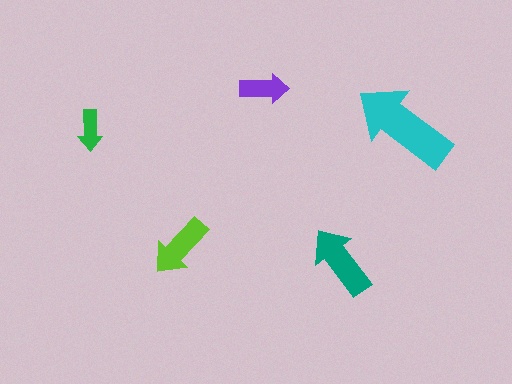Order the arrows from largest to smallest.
the cyan one, the teal one, the lime one, the purple one, the green one.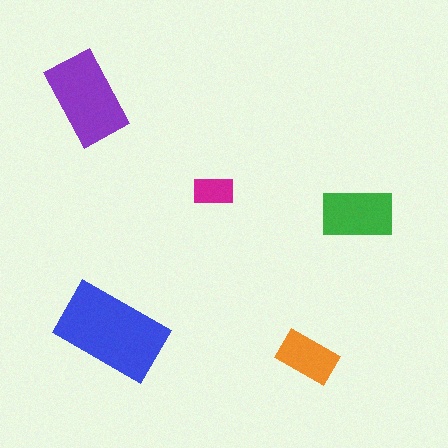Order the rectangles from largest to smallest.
the blue one, the purple one, the green one, the orange one, the magenta one.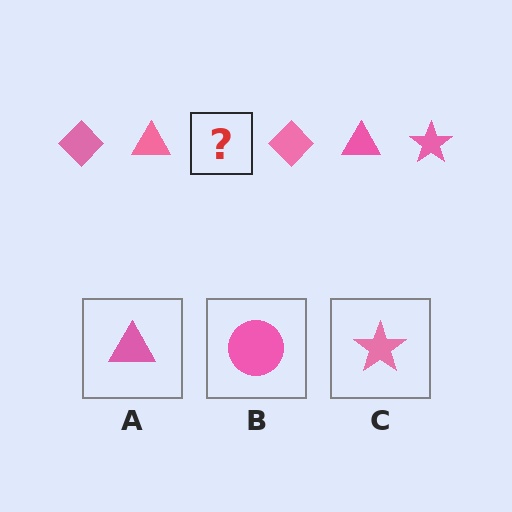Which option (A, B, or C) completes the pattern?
C.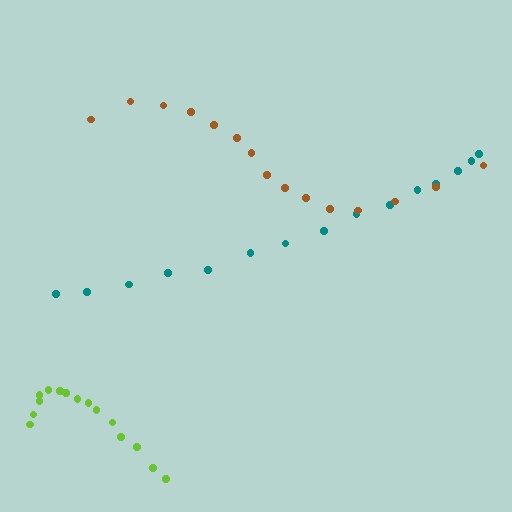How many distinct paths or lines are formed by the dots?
There are 3 distinct paths.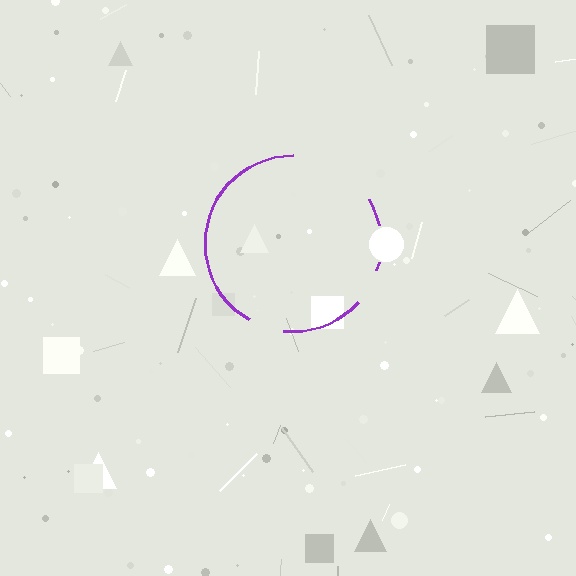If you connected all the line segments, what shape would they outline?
They would outline a circle.